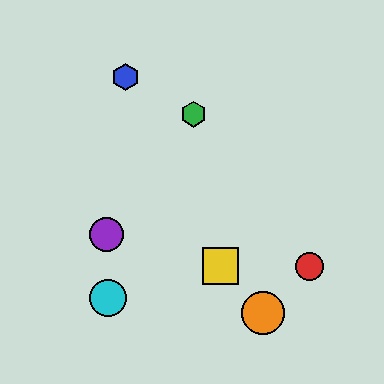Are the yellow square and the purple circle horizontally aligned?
No, the yellow square is at y≈266 and the purple circle is at y≈234.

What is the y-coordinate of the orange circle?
The orange circle is at y≈313.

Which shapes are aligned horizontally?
The red circle, the yellow square are aligned horizontally.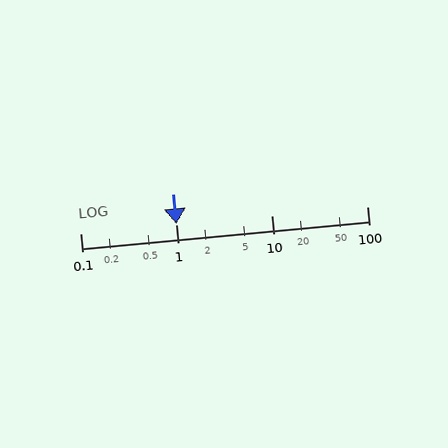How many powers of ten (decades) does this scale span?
The scale spans 3 decades, from 0.1 to 100.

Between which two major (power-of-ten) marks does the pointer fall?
The pointer is between 1 and 10.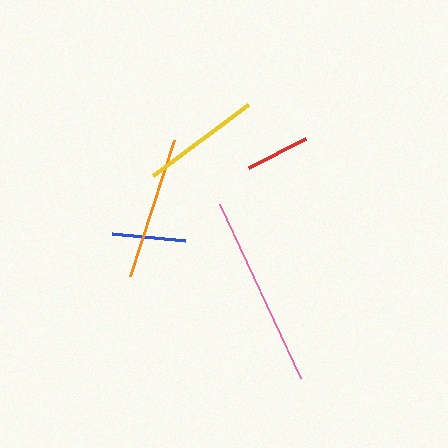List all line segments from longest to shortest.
From longest to shortest: pink, orange, yellow, blue, red.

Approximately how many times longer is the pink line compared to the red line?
The pink line is approximately 3.0 times the length of the red line.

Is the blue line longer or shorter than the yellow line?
The yellow line is longer than the blue line.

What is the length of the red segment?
The red segment is approximately 64 pixels long.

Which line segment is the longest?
The pink line is the longest at approximately 192 pixels.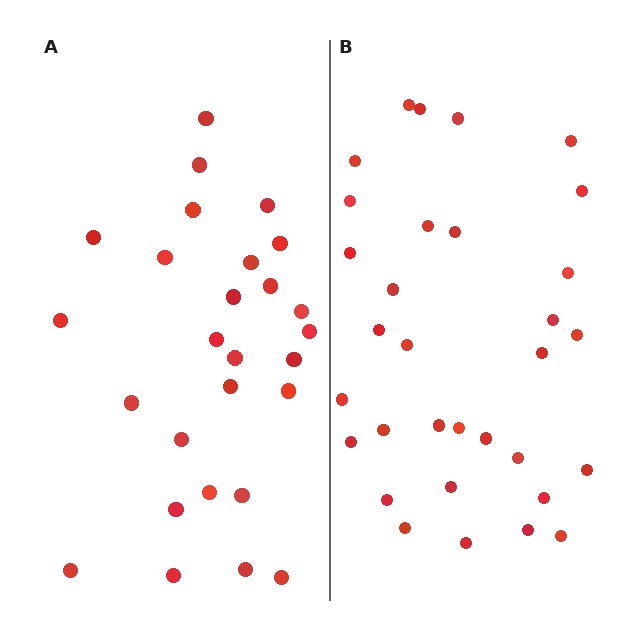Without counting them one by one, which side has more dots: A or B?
Region B (the right region) has more dots.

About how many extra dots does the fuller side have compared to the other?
Region B has about 5 more dots than region A.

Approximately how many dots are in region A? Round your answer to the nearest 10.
About 30 dots. (The exact count is 27, which rounds to 30.)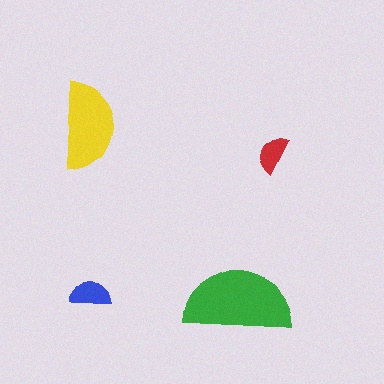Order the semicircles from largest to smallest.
the green one, the yellow one, the blue one, the red one.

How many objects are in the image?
There are 4 objects in the image.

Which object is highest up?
The yellow semicircle is topmost.